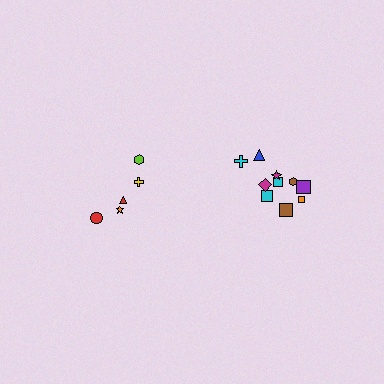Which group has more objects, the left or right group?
The right group.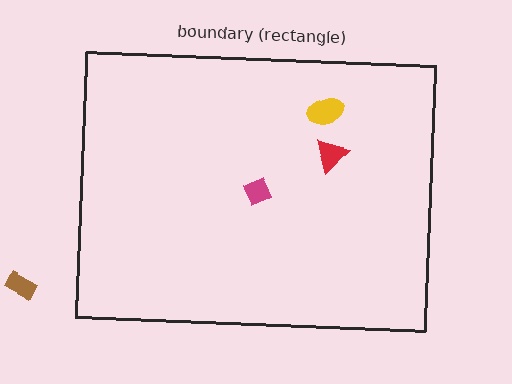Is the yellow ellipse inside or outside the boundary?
Inside.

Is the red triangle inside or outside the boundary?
Inside.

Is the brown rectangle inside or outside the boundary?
Outside.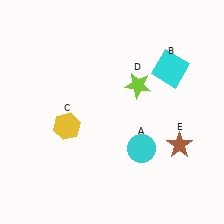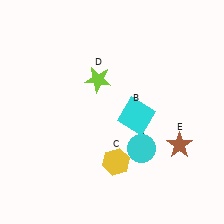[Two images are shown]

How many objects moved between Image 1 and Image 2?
3 objects moved between the two images.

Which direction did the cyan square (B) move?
The cyan square (B) moved down.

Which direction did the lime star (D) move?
The lime star (D) moved left.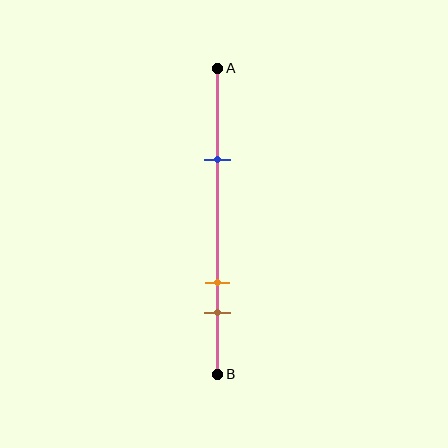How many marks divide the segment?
There are 3 marks dividing the segment.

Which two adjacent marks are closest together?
The orange and brown marks are the closest adjacent pair.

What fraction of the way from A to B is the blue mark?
The blue mark is approximately 30% (0.3) of the way from A to B.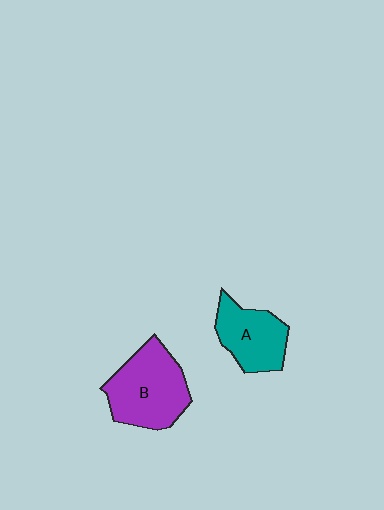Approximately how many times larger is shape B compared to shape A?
Approximately 1.4 times.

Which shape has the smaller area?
Shape A (teal).